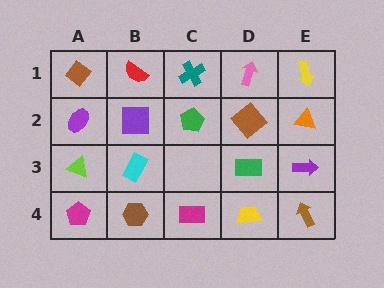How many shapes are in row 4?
5 shapes.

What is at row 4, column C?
A magenta rectangle.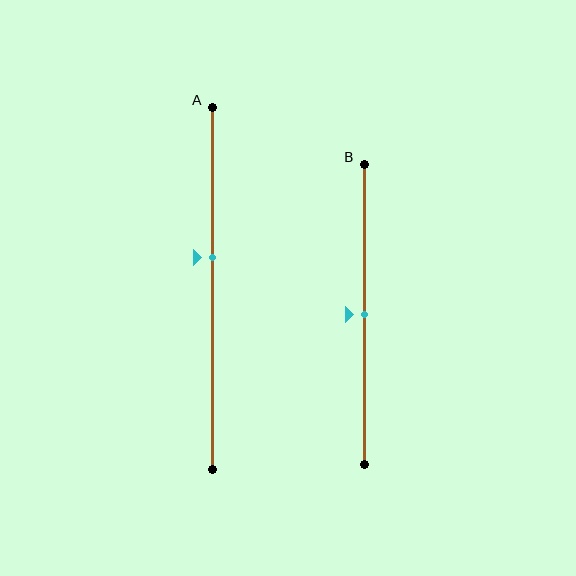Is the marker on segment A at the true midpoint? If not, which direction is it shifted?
No, the marker on segment A is shifted upward by about 9% of the segment length.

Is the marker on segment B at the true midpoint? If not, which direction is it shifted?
Yes, the marker on segment B is at the true midpoint.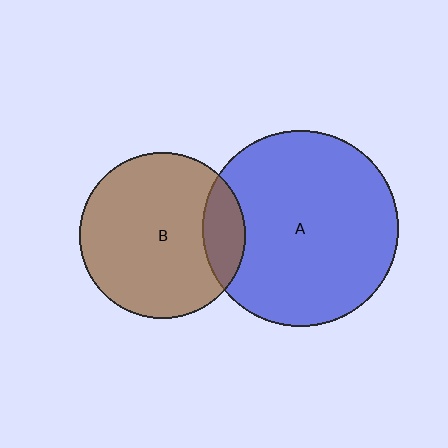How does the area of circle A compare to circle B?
Approximately 1.4 times.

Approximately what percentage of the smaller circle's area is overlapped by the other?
Approximately 15%.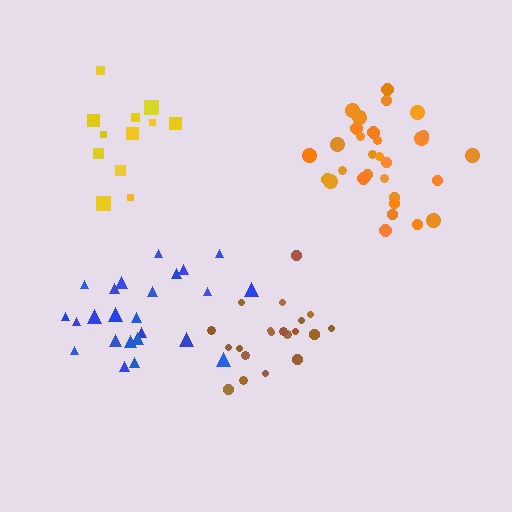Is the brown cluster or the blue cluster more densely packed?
Brown.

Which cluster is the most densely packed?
Orange.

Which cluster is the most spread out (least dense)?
Yellow.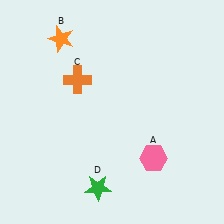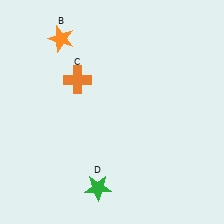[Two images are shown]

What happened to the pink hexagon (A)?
The pink hexagon (A) was removed in Image 2. It was in the bottom-right area of Image 1.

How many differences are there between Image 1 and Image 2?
There is 1 difference between the two images.